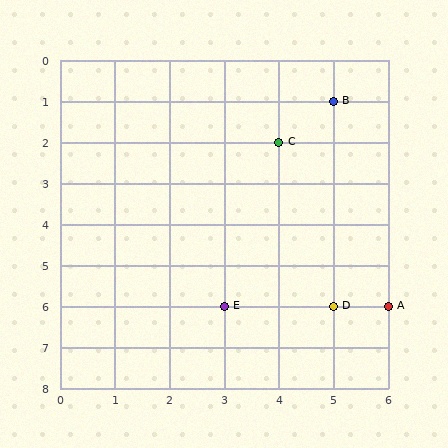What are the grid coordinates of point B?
Point B is at grid coordinates (5, 1).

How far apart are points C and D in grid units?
Points C and D are 1 column and 4 rows apart (about 4.1 grid units diagonally).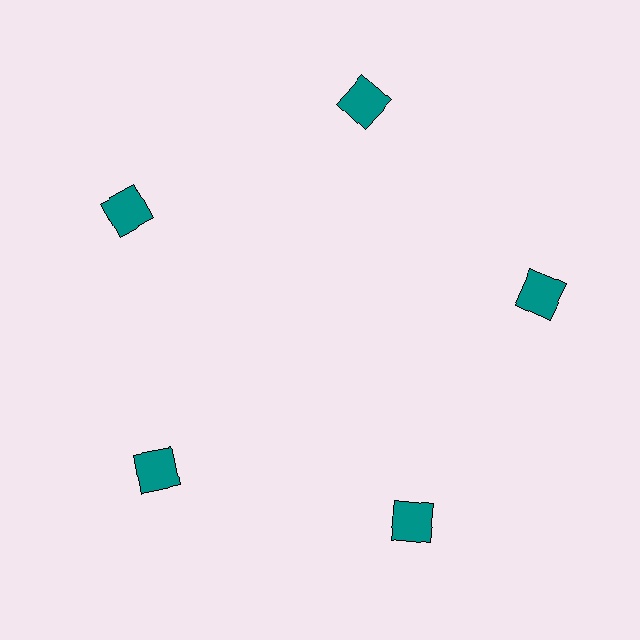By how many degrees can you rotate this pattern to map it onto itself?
The pattern maps onto itself every 72 degrees of rotation.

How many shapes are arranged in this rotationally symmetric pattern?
There are 5 shapes, arranged in 5 groups of 1.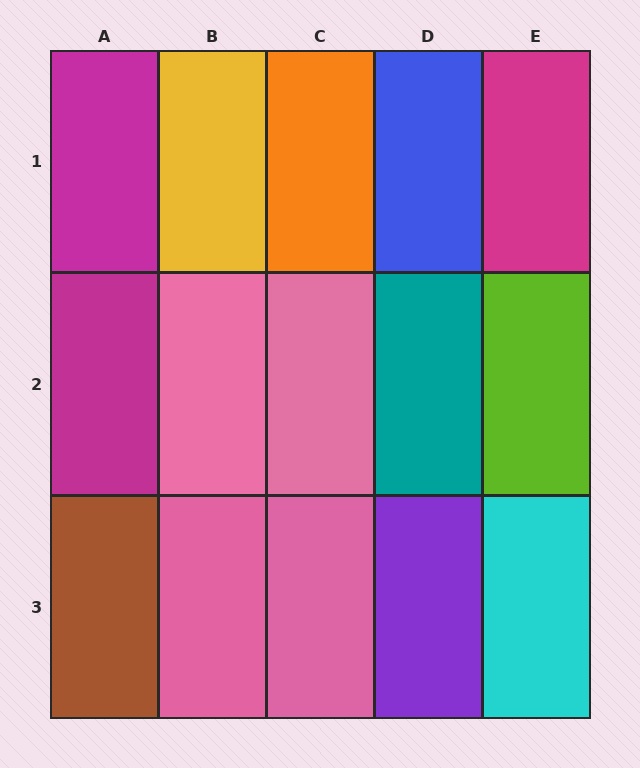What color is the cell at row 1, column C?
Orange.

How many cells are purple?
1 cell is purple.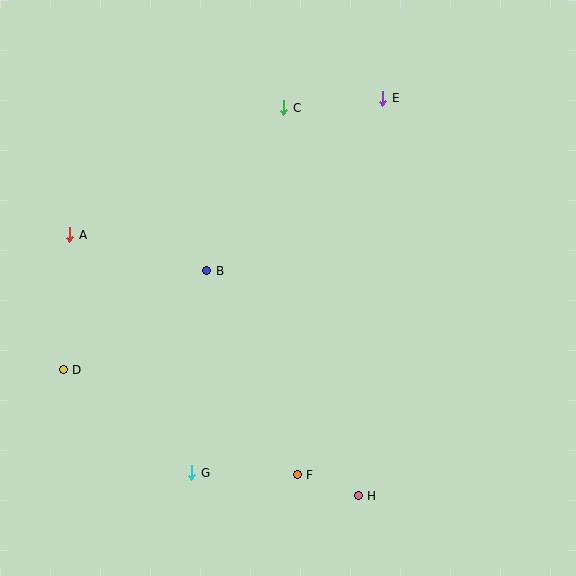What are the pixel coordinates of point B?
Point B is at (207, 271).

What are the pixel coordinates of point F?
Point F is at (297, 475).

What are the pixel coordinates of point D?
Point D is at (63, 370).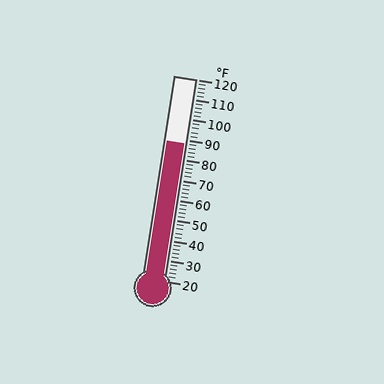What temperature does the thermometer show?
The thermometer shows approximately 88°F.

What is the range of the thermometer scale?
The thermometer scale ranges from 20°F to 120°F.